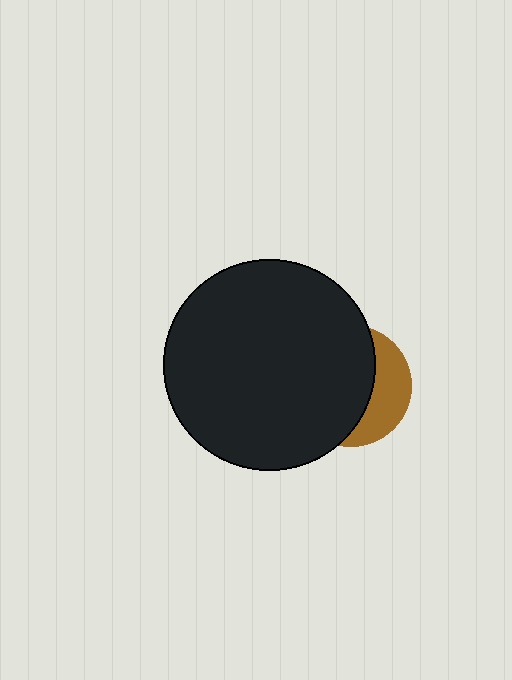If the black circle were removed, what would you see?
You would see the complete brown circle.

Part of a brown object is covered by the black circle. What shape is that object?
It is a circle.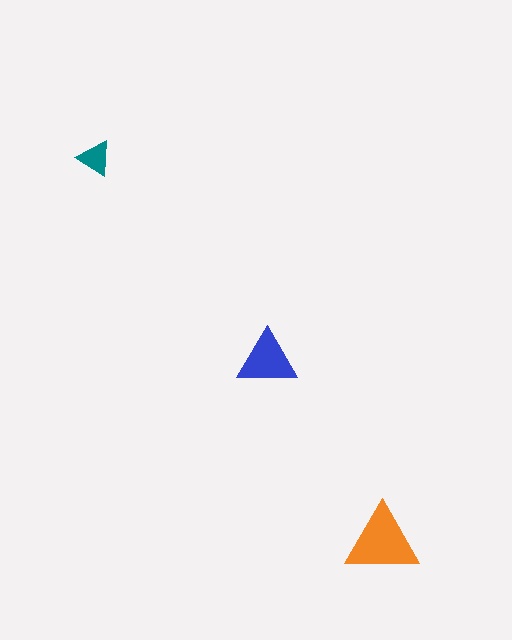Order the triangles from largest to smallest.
the orange one, the blue one, the teal one.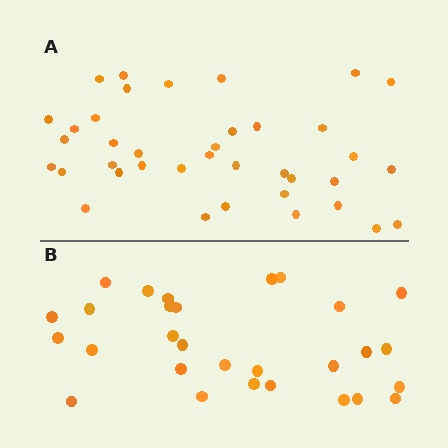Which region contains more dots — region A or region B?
Region A (the top region) has more dots.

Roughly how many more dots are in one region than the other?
Region A has roughly 8 or so more dots than region B.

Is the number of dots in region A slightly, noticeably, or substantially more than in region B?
Region A has noticeably more, but not dramatically so. The ratio is roughly 1.3 to 1.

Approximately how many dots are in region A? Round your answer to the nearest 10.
About 40 dots. (The exact count is 38, which rounds to 40.)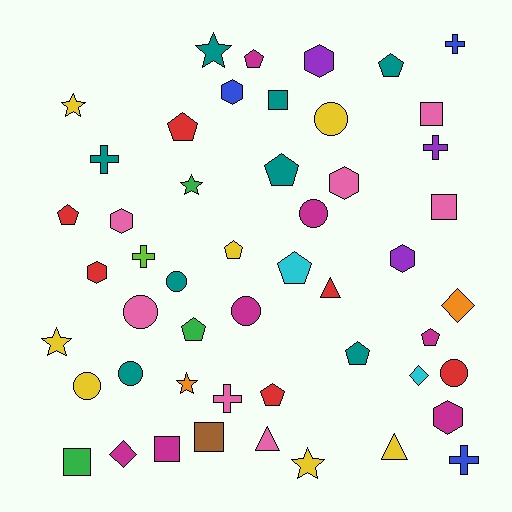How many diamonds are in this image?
There are 3 diamonds.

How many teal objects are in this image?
There are 8 teal objects.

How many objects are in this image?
There are 50 objects.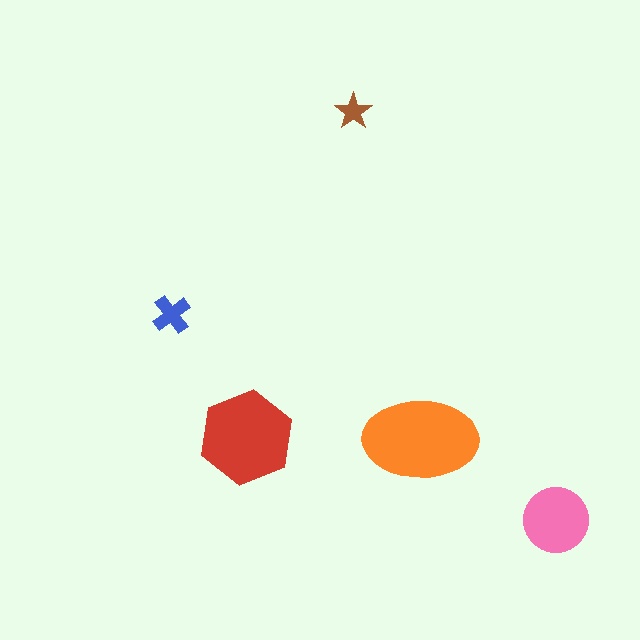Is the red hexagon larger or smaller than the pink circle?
Larger.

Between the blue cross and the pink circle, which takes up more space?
The pink circle.